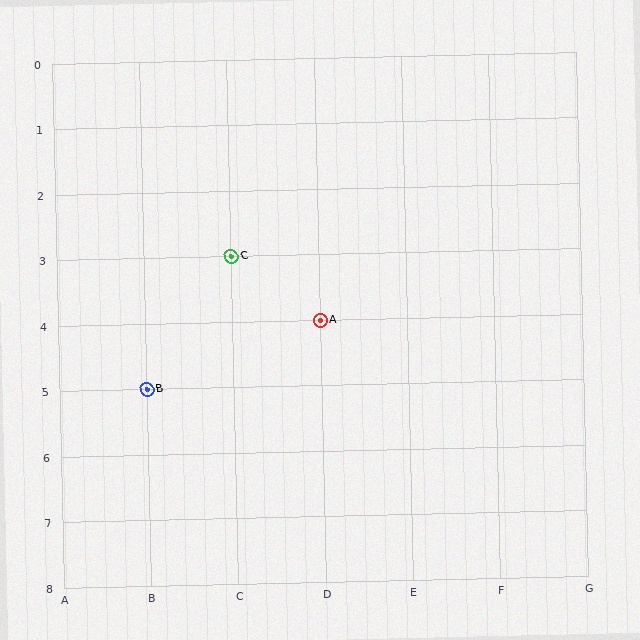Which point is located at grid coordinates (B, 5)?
Point B is at (B, 5).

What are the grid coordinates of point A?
Point A is at grid coordinates (D, 4).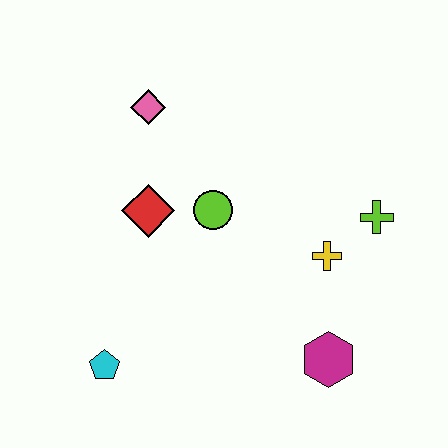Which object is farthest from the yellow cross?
The cyan pentagon is farthest from the yellow cross.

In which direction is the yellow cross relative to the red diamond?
The yellow cross is to the right of the red diamond.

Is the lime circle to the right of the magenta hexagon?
No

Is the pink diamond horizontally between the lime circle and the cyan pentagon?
Yes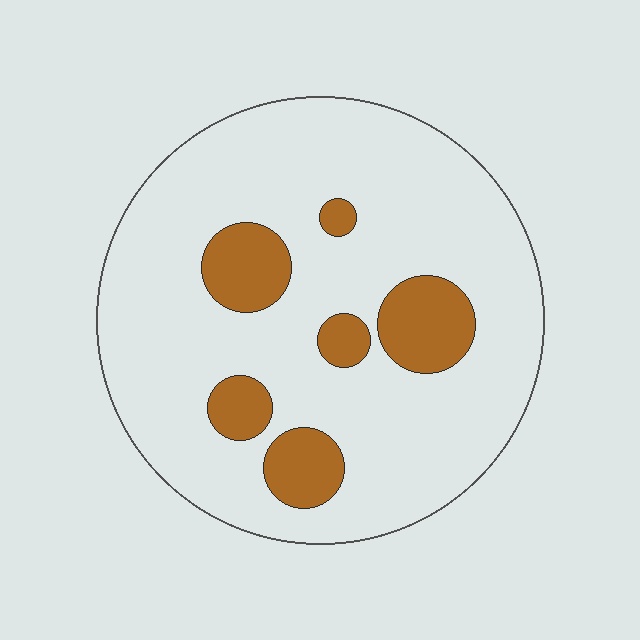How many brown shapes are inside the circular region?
6.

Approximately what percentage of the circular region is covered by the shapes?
Approximately 15%.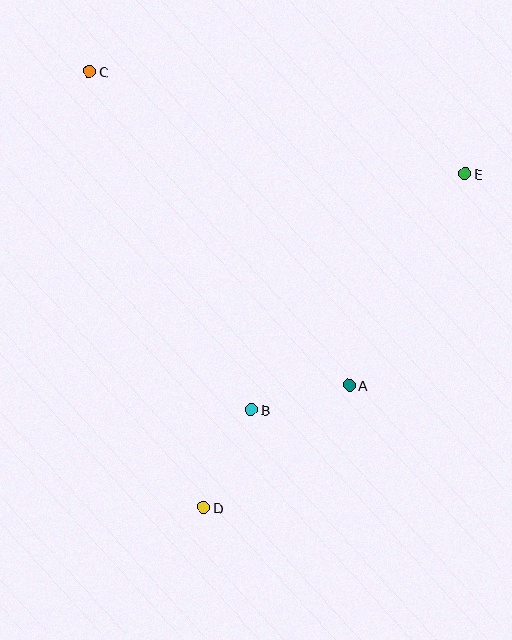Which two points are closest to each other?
Points A and B are closest to each other.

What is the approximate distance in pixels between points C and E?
The distance between C and E is approximately 389 pixels.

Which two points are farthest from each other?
Points C and D are farthest from each other.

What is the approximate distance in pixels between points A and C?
The distance between A and C is approximately 407 pixels.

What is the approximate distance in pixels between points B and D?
The distance between B and D is approximately 109 pixels.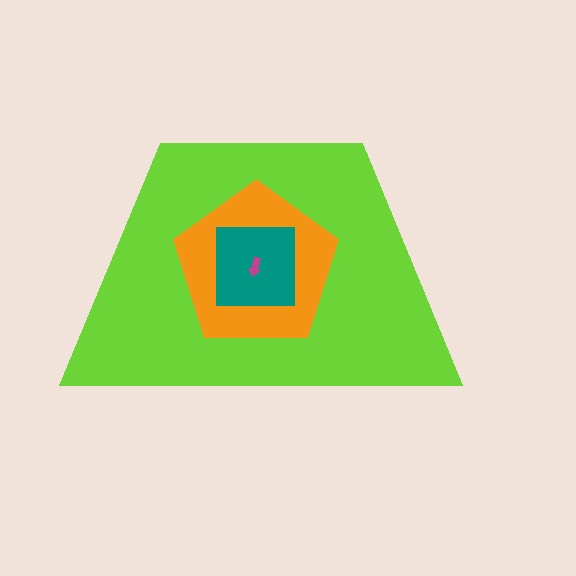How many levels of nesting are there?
4.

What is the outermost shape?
The lime trapezoid.